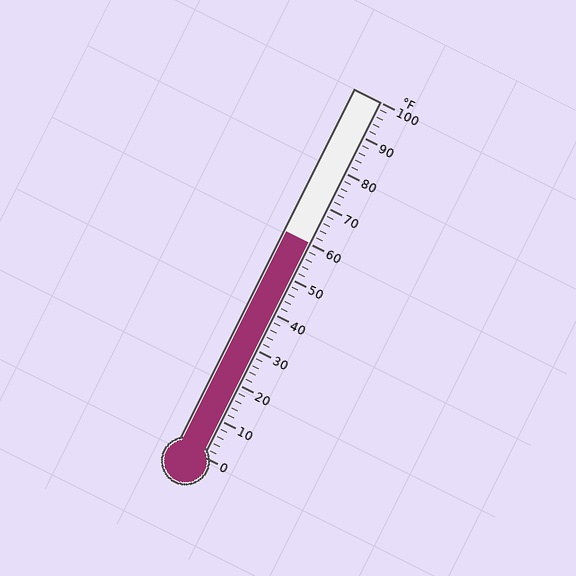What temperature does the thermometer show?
The thermometer shows approximately 60°F.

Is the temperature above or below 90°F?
The temperature is below 90°F.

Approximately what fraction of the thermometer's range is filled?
The thermometer is filled to approximately 60% of its range.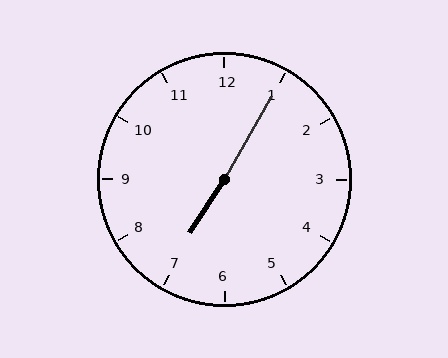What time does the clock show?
7:05.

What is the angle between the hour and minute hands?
Approximately 178 degrees.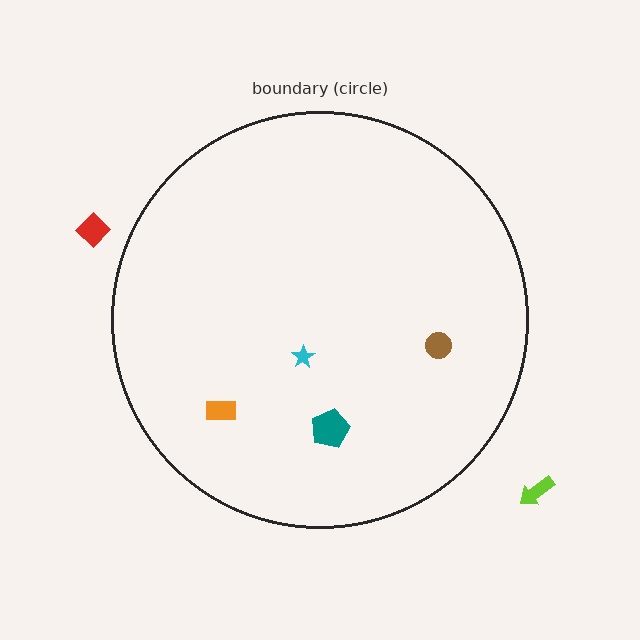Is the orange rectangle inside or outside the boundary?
Inside.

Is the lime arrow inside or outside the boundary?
Outside.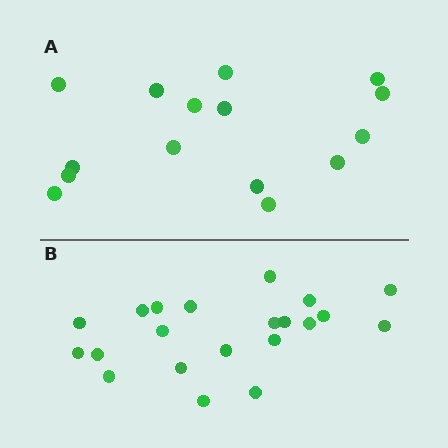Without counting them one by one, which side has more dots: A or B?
Region B (the bottom region) has more dots.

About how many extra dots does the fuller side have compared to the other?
Region B has about 6 more dots than region A.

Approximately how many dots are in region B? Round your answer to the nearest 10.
About 20 dots. (The exact count is 21, which rounds to 20.)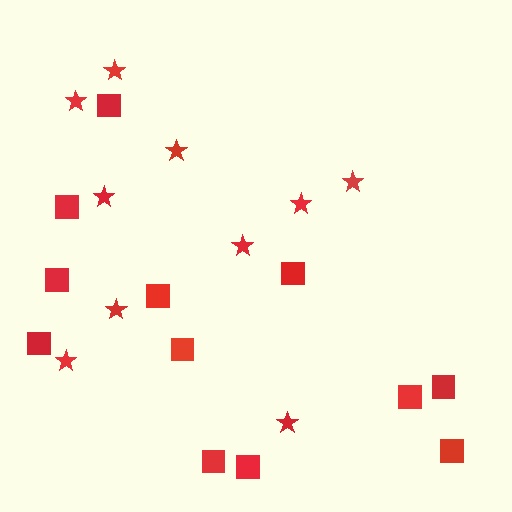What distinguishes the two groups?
There are 2 groups: one group of stars (10) and one group of squares (12).